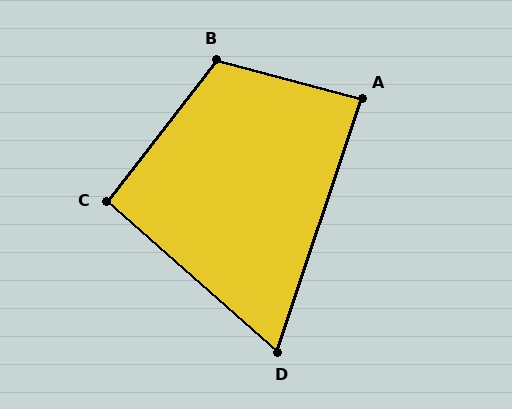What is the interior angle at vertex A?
Approximately 87 degrees (approximately right).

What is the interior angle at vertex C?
Approximately 93 degrees (approximately right).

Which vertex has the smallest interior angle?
D, at approximately 67 degrees.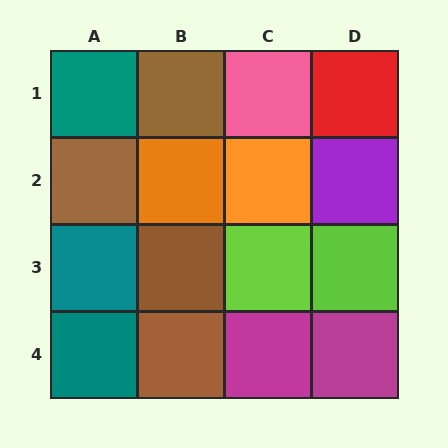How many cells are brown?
4 cells are brown.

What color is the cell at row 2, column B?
Orange.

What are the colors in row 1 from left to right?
Teal, brown, pink, red.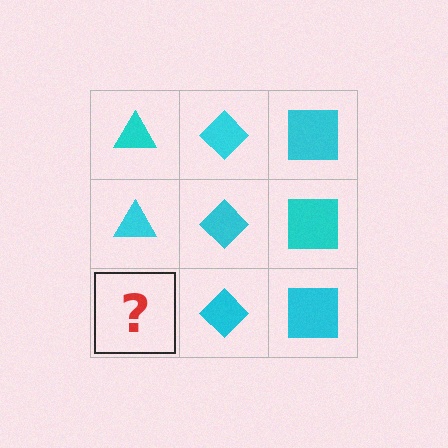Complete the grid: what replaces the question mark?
The question mark should be replaced with a cyan triangle.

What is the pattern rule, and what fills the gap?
The rule is that each column has a consistent shape. The gap should be filled with a cyan triangle.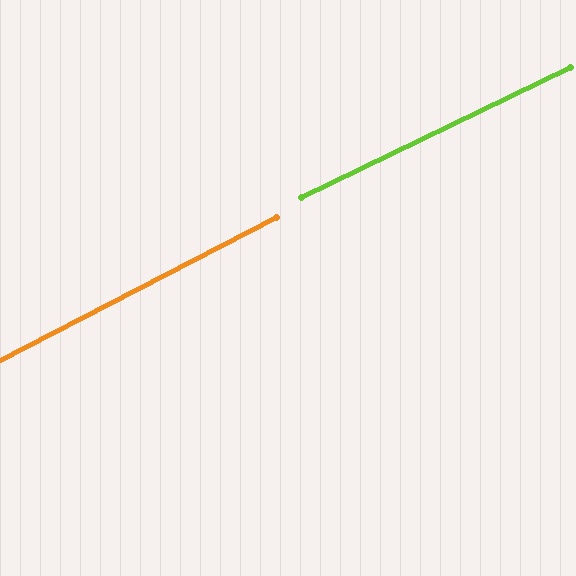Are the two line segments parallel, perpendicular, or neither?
Parallel — their directions differ by only 1.5°.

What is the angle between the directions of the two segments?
Approximately 1 degree.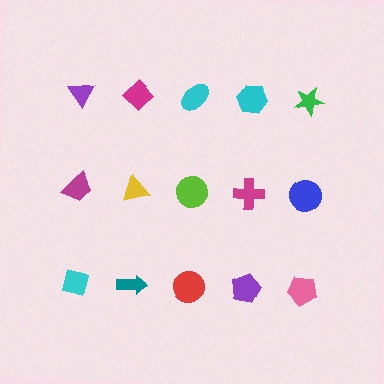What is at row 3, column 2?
A teal arrow.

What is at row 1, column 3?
A cyan ellipse.